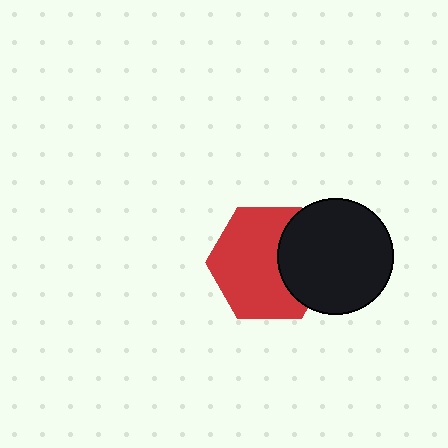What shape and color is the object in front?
The object in front is a black circle.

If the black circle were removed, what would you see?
You would see the complete red hexagon.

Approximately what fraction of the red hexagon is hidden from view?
Roughly 31% of the red hexagon is hidden behind the black circle.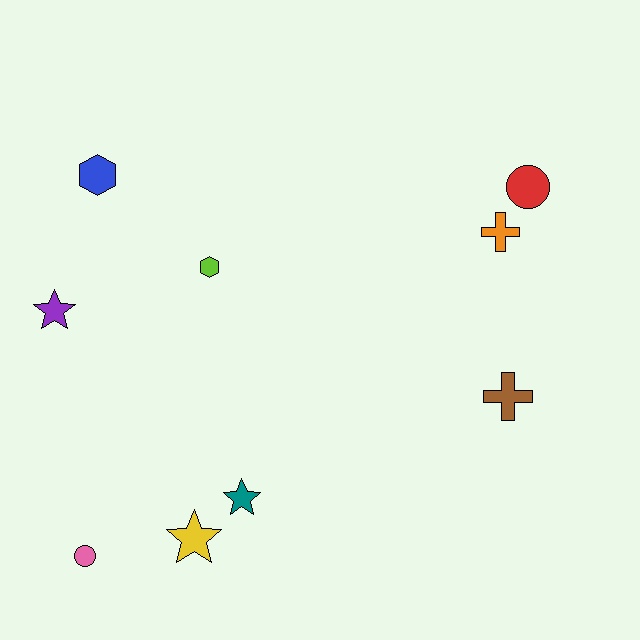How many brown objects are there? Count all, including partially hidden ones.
There is 1 brown object.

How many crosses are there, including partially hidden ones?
There are 2 crosses.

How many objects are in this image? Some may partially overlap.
There are 9 objects.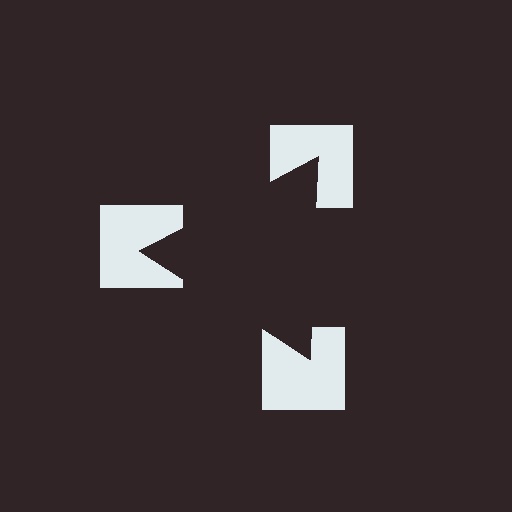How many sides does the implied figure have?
3 sides.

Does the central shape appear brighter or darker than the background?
It typically appears slightly darker than the background, even though no actual brightness change is drawn.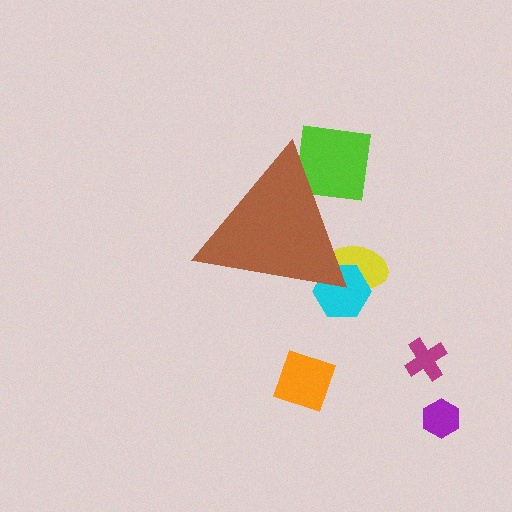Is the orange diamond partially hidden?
No, the orange diamond is fully visible.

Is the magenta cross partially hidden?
No, the magenta cross is fully visible.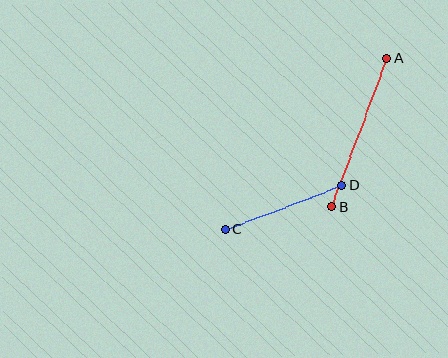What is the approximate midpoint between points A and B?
The midpoint is at approximately (359, 133) pixels.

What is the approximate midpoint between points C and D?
The midpoint is at approximately (284, 207) pixels.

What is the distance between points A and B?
The distance is approximately 159 pixels.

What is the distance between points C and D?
The distance is approximately 124 pixels.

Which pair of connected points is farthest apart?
Points A and B are farthest apart.